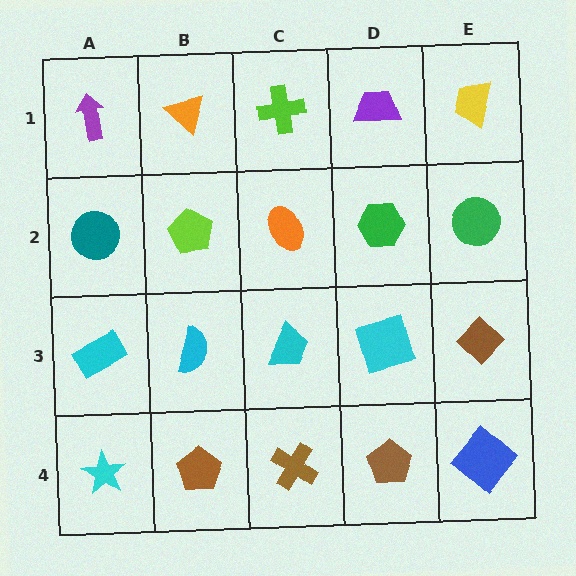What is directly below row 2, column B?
A cyan semicircle.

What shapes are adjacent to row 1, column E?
A green circle (row 2, column E), a purple trapezoid (row 1, column D).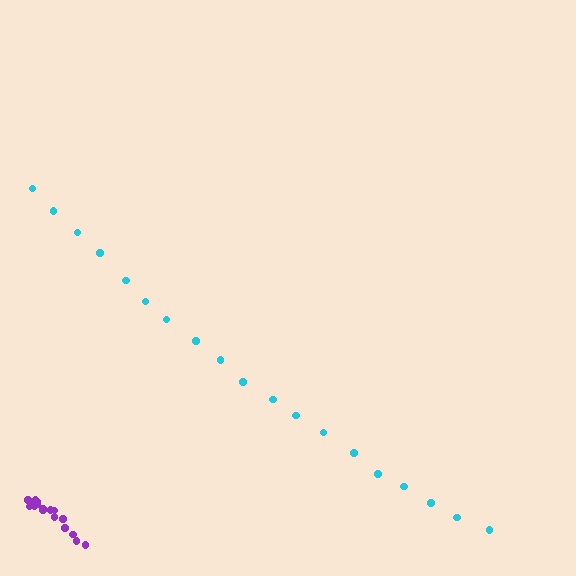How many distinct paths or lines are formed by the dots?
There are 2 distinct paths.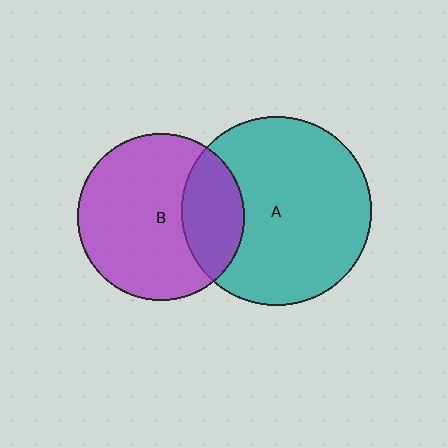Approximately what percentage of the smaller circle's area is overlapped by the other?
Approximately 25%.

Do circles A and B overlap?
Yes.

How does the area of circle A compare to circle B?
Approximately 1.3 times.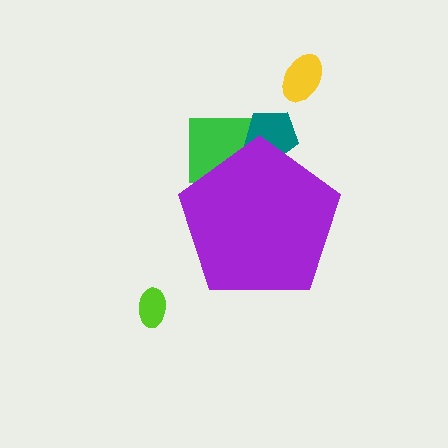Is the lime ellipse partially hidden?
No, the lime ellipse is fully visible.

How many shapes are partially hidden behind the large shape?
2 shapes are partially hidden.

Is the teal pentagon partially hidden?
Yes, the teal pentagon is partially hidden behind the purple pentagon.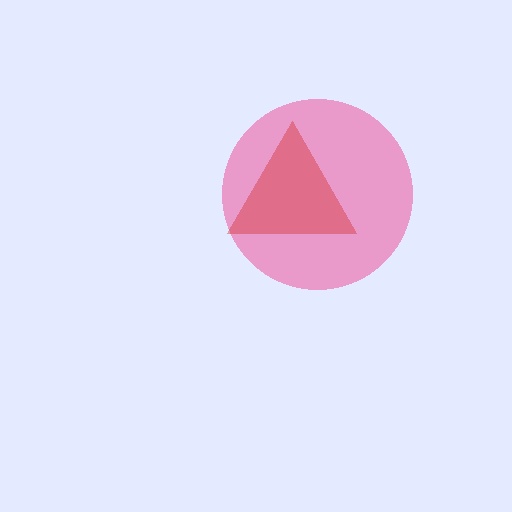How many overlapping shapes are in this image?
There are 2 overlapping shapes in the image.